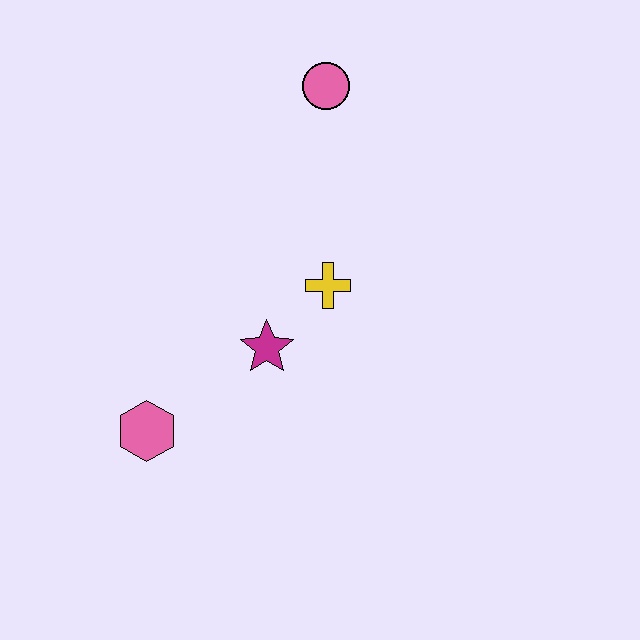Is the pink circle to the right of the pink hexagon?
Yes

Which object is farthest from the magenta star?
The pink circle is farthest from the magenta star.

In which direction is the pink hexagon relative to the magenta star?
The pink hexagon is to the left of the magenta star.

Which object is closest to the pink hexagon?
The magenta star is closest to the pink hexagon.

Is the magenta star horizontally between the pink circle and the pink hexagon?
Yes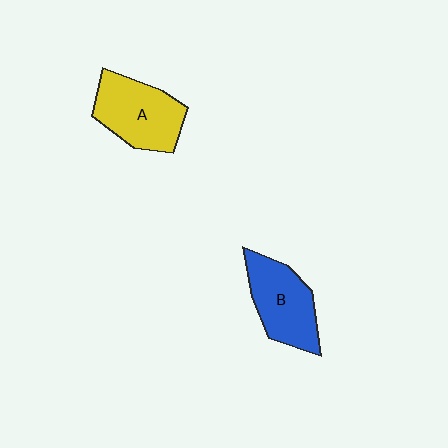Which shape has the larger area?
Shape A (yellow).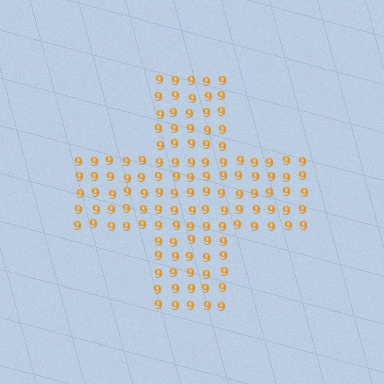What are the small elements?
The small elements are digit 9's.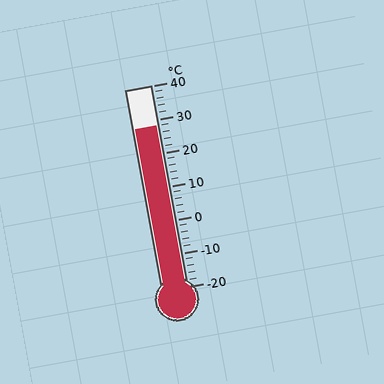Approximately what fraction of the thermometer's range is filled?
The thermometer is filled to approximately 80% of its range.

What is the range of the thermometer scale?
The thermometer scale ranges from -20°C to 40°C.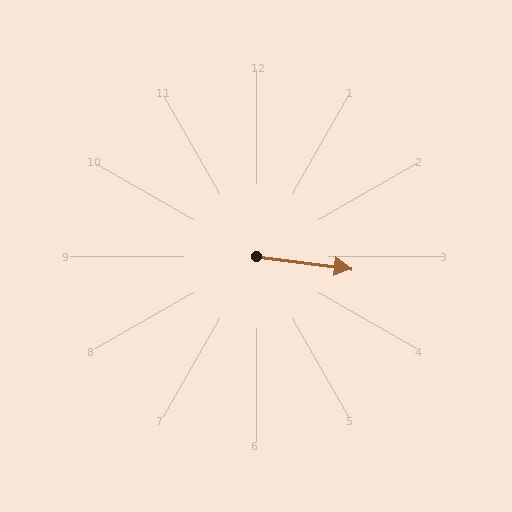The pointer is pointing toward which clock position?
Roughly 3 o'clock.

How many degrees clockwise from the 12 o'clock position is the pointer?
Approximately 97 degrees.